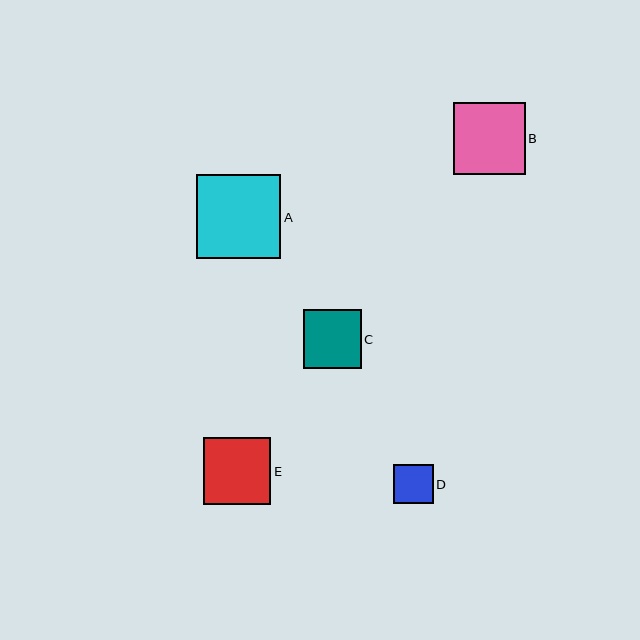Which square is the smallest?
Square D is the smallest with a size of approximately 40 pixels.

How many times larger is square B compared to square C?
Square B is approximately 1.2 times the size of square C.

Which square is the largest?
Square A is the largest with a size of approximately 84 pixels.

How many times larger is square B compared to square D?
Square B is approximately 1.8 times the size of square D.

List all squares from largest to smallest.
From largest to smallest: A, B, E, C, D.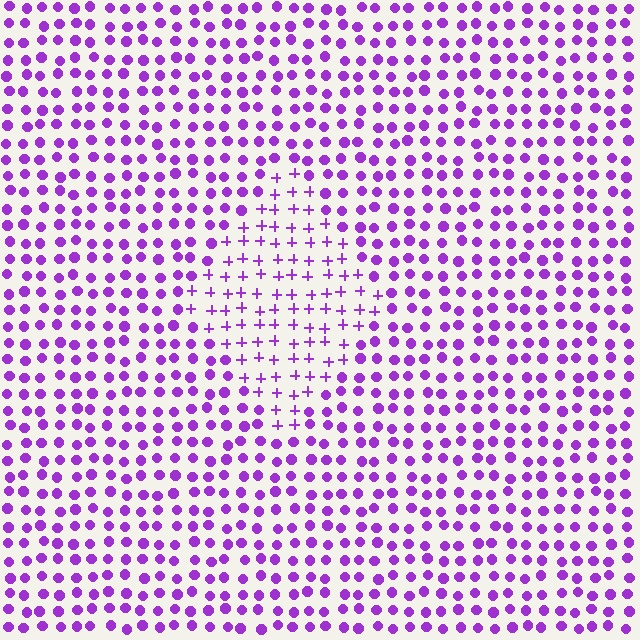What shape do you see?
I see a diamond.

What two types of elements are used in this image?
The image uses plus signs inside the diamond region and circles outside it.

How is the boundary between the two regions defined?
The boundary is defined by a change in element shape: plus signs inside vs. circles outside. All elements share the same color and spacing.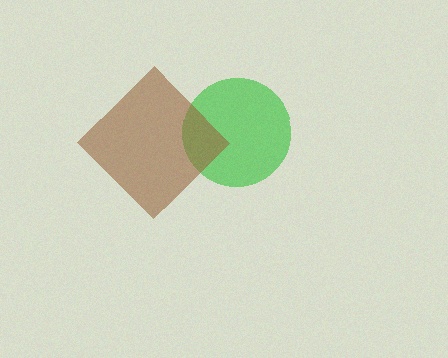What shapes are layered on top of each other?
The layered shapes are: a green circle, a brown diamond.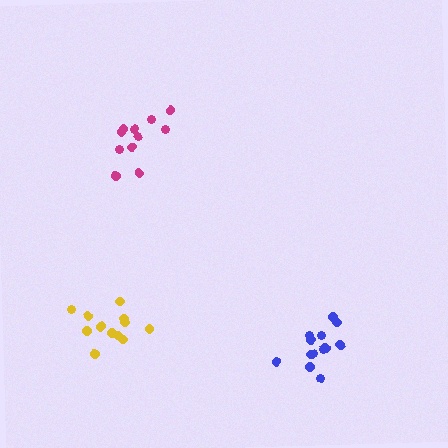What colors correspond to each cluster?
The clusters are colored: magenta, yellow, blue.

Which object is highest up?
The magenta cluster is topmost.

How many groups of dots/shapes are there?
There are 3 groups.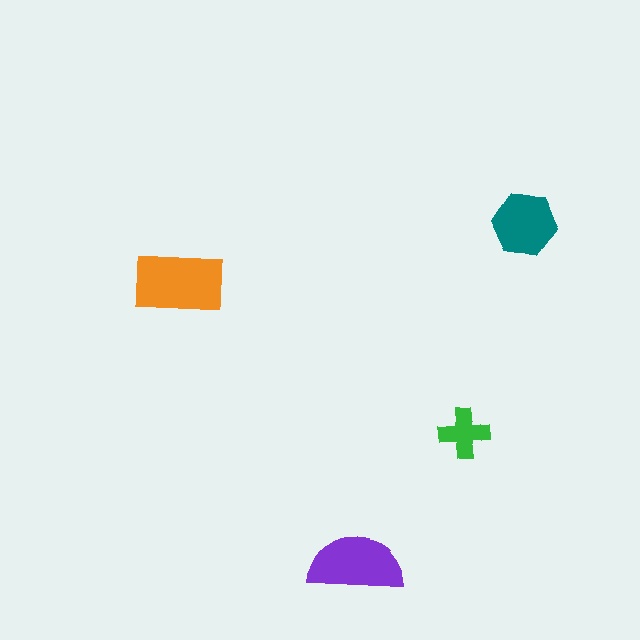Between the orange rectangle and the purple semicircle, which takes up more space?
The orange rectangle.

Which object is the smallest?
The green cross.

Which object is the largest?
The orange rectangle.